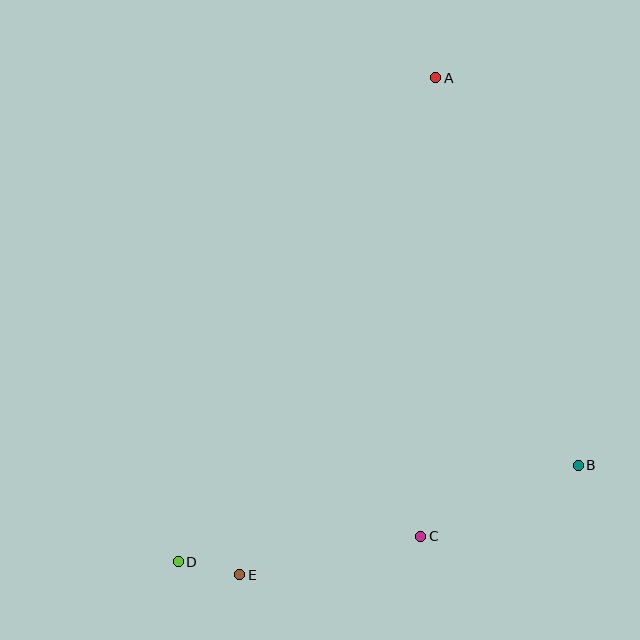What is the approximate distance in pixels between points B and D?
The distance between B and D is approximately 412 pixels.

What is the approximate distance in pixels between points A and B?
The distance between A and B is approximately 413 pixels.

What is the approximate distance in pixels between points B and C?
The distance between B and C is approximately 173 pixels.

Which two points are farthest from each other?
Points A and D are farthest from each other.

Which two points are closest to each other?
Points D and E are closest to each other.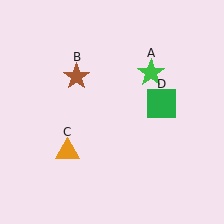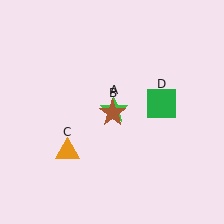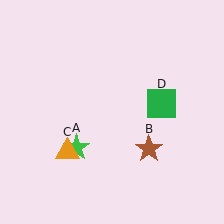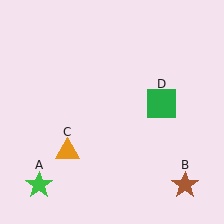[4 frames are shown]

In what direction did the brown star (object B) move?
The brown star (object B) moved down and to the right.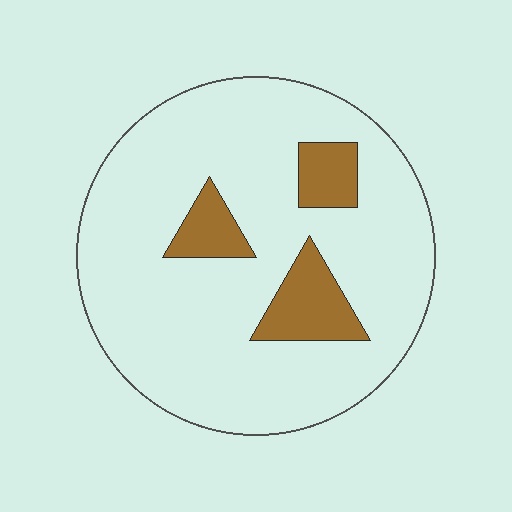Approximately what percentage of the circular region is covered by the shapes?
Approximately 15%.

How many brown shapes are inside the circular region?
3.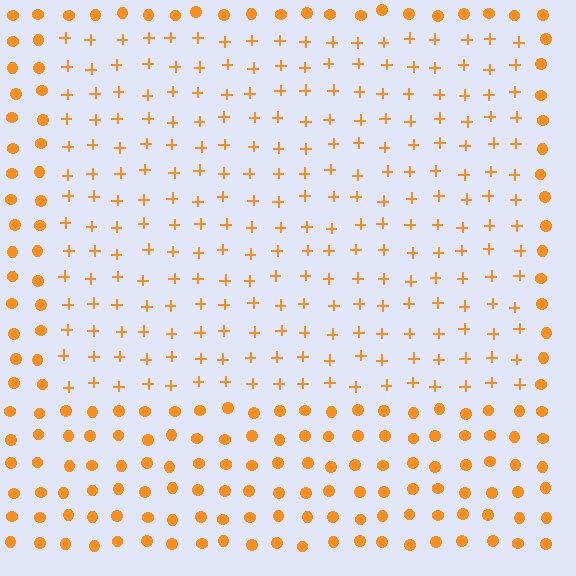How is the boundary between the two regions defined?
The boundary is defined by a change in element shape: plus signs inside vs. circles outside. All elements share the same color and spacing.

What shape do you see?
I see a rectangle.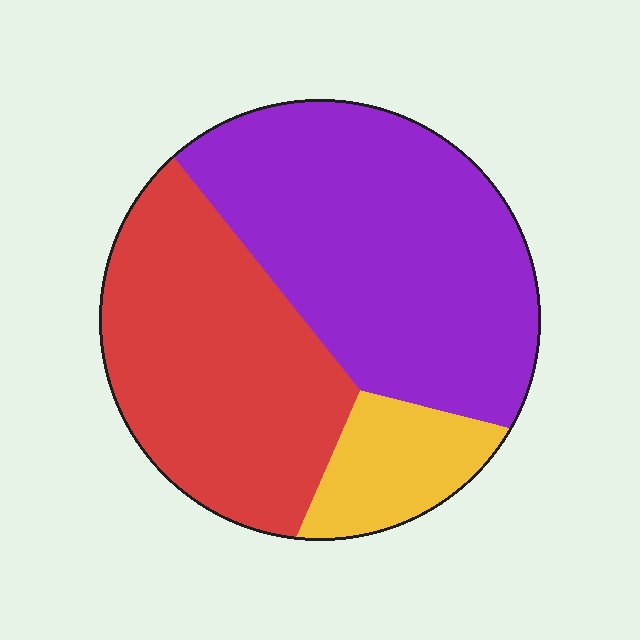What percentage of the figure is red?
Red takes up about two fifths (2/5) of the figure.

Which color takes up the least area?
Yellow, at roughly 10%.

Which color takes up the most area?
Purple, at roughly 50%.